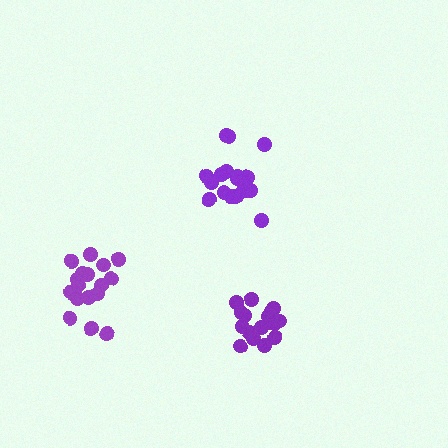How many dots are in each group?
Group 1: 18 dots, Group 2: 18 dots, Group 3: 18 dots (54 total).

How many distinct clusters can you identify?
There are 3 distinct clusters.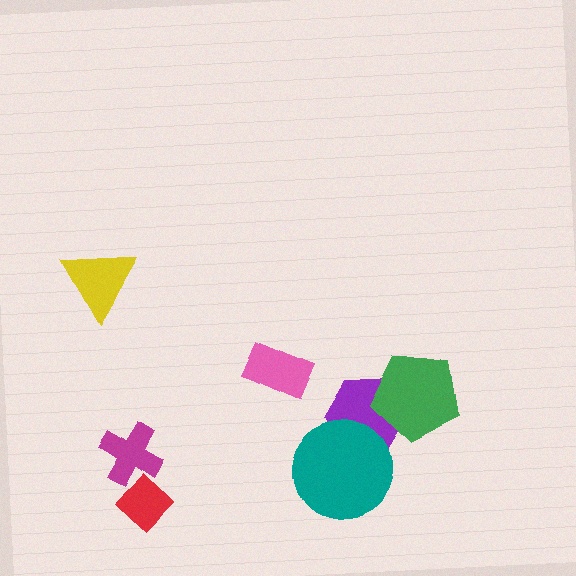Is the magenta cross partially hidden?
Yes, it is partially covered by another shape.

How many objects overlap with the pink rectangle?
0 objects overlap with the pink rectangle.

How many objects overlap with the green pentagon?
1 object overlaps with the green pentagon.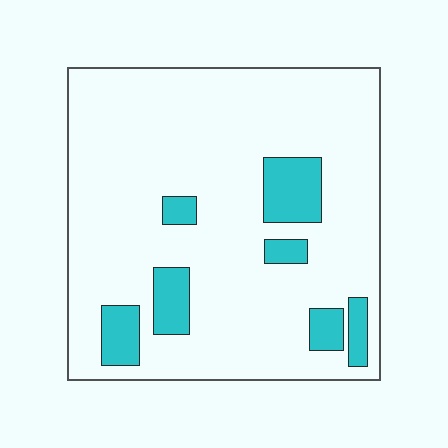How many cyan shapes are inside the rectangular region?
7.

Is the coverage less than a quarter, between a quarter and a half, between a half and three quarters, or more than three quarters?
Less than a quarter.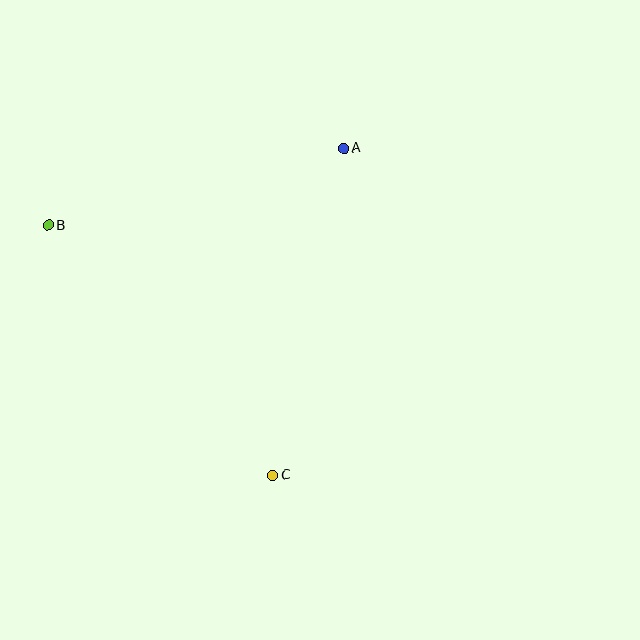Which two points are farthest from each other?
Points B and C are farthest from each other.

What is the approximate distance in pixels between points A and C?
The distance between A and C is approximately 335 pixels.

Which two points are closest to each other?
Points A and B are closest to each other.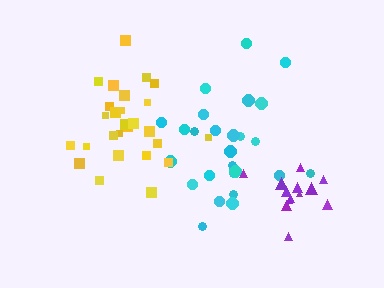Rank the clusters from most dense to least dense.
purple, cyan, yellow.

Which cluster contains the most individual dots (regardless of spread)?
Yellow (27).